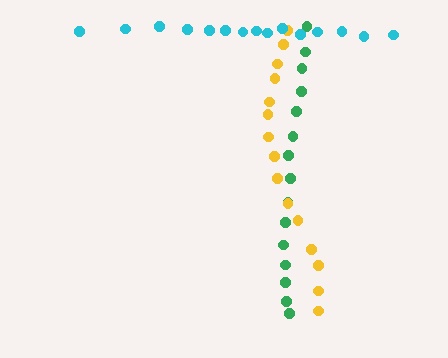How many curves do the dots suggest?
There are 3 distinct paths.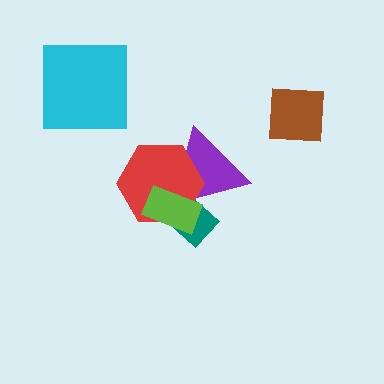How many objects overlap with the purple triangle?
3 objects overlap with the purple triangle.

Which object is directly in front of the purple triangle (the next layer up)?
The red hexagon is directly in front of the purple triangle.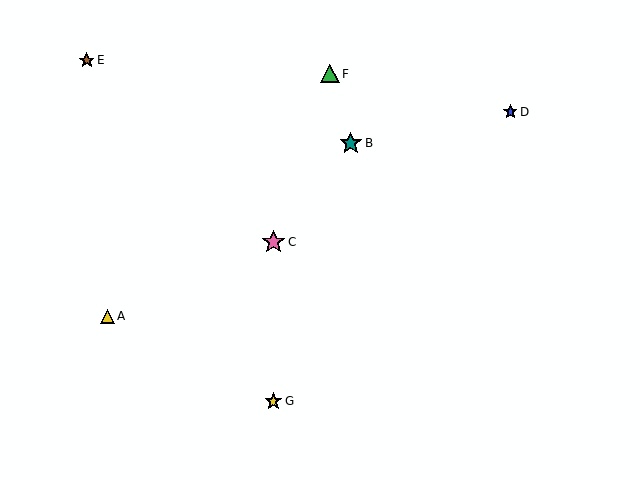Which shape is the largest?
The pink star (labeled C) is the largest.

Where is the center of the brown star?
The center of the brown star is at (87, 60).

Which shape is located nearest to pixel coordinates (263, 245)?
The pink star (labeled C) at (274, 242) is nearest to that location.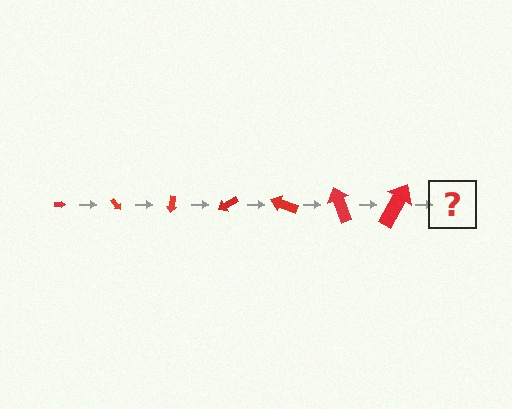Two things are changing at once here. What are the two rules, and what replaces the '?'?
The two rules are that the arrow grows larger each step and it rotates 50 degrees each step. The '?' should be an arrow, larger than the previous one and rotated 350 degrees from the start.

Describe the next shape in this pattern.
It should be an arrow, larger than the previous one and rotated 350 degrees from the start.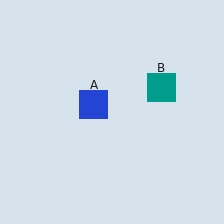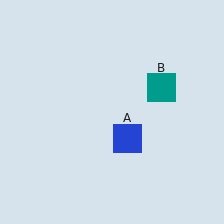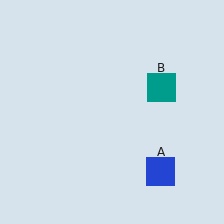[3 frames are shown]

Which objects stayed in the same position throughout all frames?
Teal square (object B) remained stationary.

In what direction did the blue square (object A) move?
The blue square (object A) moved down and to the right.